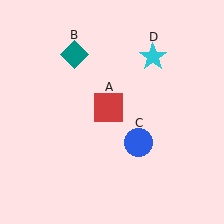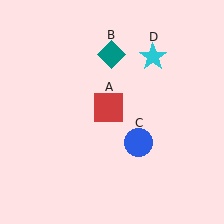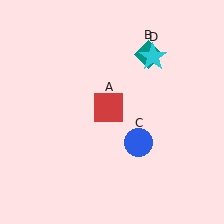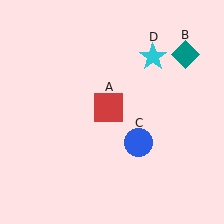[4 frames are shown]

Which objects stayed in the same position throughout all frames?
Red square (object A) and blue circle (object C) and cyan star (object D) remained stationary.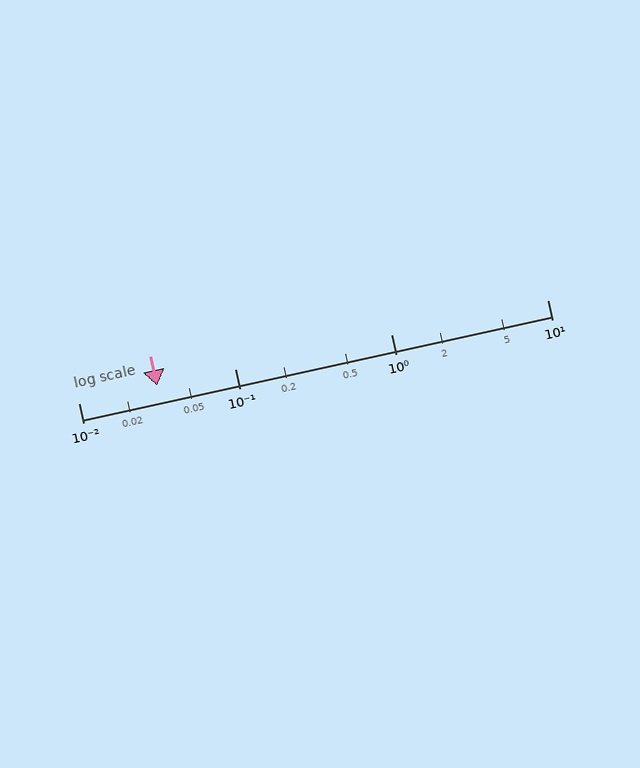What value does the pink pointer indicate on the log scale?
The pointer indicates approximately 0.032.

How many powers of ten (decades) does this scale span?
The scale spans 3 decades, from 0.01 to 10.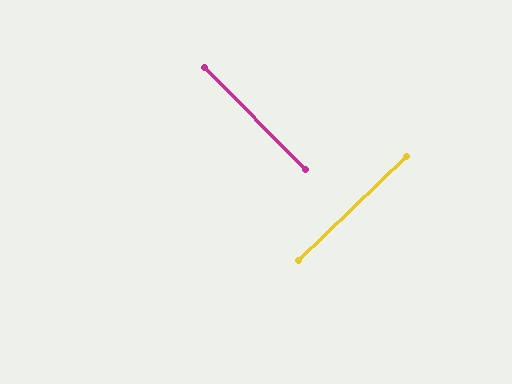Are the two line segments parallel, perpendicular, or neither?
Perpendicular — they meet at approximately 89°.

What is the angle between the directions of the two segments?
Approximately 89 degrees.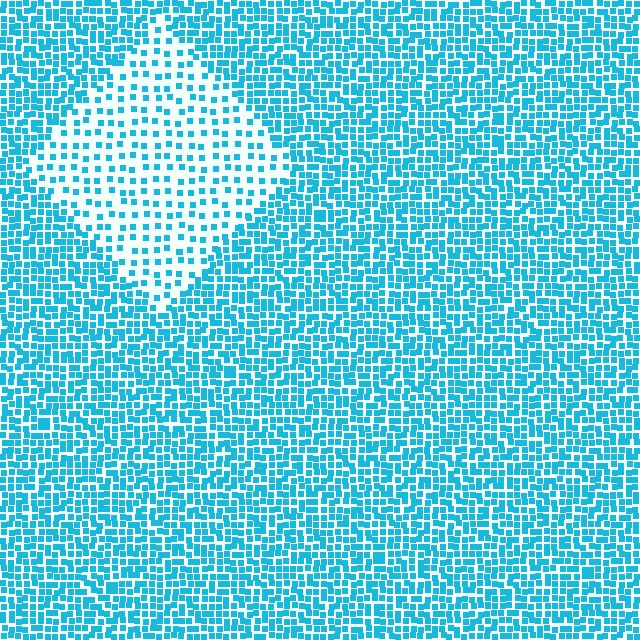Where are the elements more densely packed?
The elements are more densely packed outside the diamond boundary.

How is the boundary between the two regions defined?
The boundary is defined by a change in element density (approximately 2.4x ratio). All elements are the same color, size, and shape.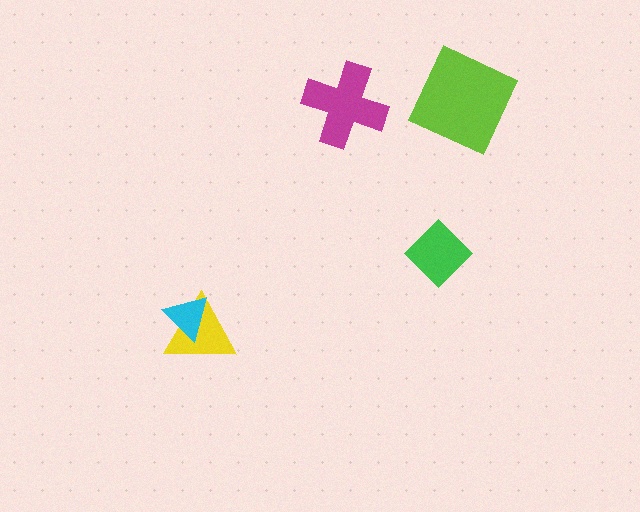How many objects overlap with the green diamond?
0 objects overlap with the green diamond.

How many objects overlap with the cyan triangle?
1 object overlaps with the cyan triangle.